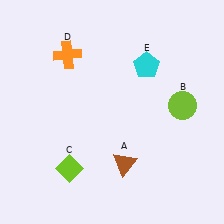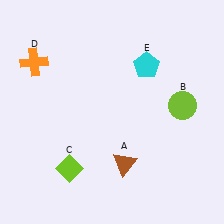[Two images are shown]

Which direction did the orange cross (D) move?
The orange cross (D) moved left.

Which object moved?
The orange cross (D) moved left.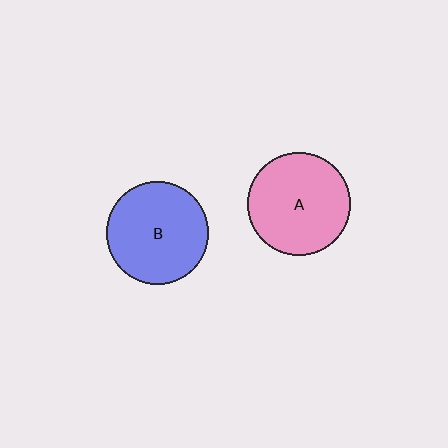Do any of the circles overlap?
No, none of the circles overlap.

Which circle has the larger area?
Circle A (pink).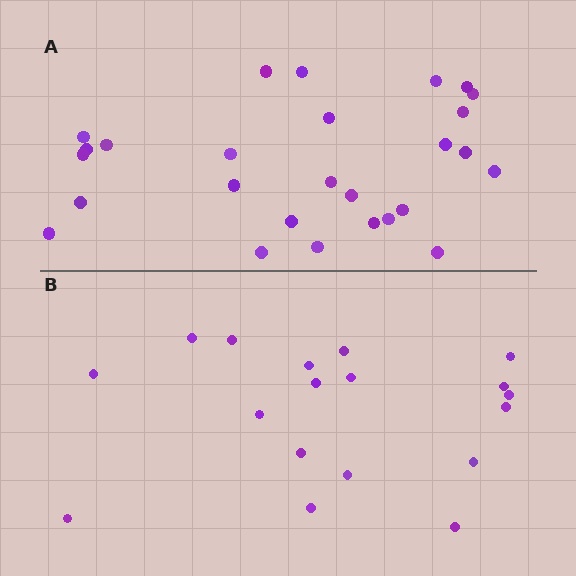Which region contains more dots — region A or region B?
Region A (the top region) has more dots.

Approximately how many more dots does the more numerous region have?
Region A has roughly 8 or so more dots than region B.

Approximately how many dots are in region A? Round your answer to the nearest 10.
About 30 dots. (The exact count is 27, which rounds to 30.)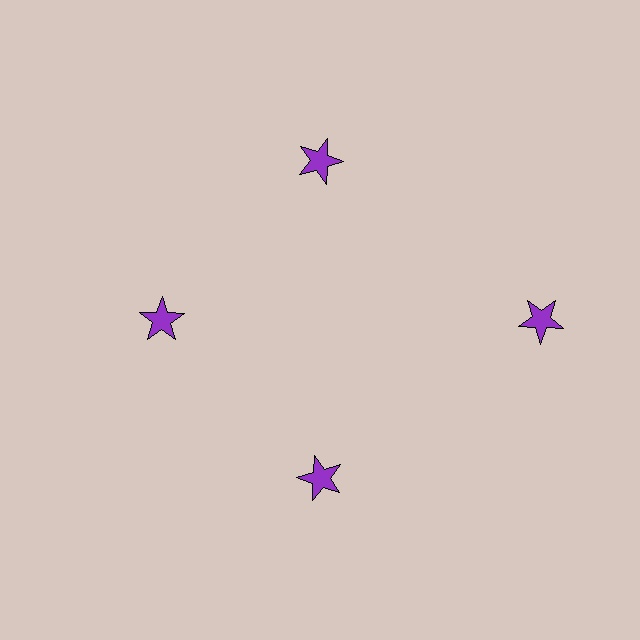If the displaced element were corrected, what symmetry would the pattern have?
It would have 4-fold rotational symmetry — the pattern would map onto itself every 90 degrees.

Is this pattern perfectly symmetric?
No. The 4 purple stars are arranged in a ring, but one element near the 3 o'clock position is pushed outward from the center, breaking the 4-fold rotational symmetry.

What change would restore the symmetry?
The symmetry would be restored by moving it inward, back onto the ring so that all 4 stars sit at equal angles and equal distance from the center.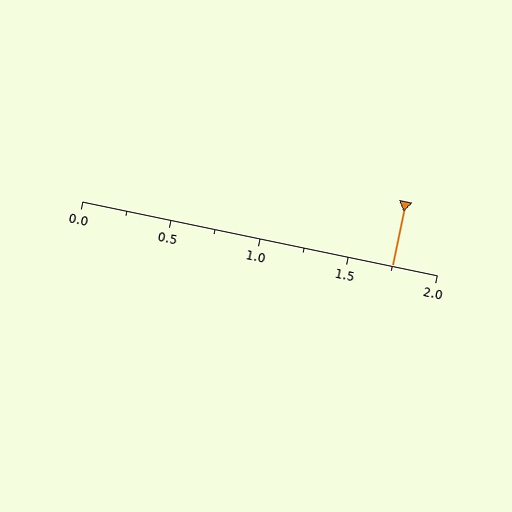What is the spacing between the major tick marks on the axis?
The major ticks are spaced 0.5 apart.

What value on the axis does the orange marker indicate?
The marker indicates approximately 1.75.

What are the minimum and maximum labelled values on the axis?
The axis runs from 0.0 to 2.0.